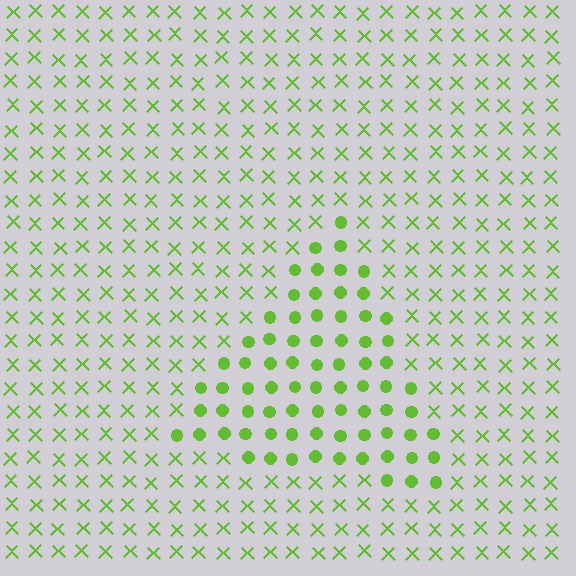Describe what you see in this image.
The image is filled with small lime elements arranged in a uniform grid. A triangle-shaped region contains circles, while the surrounding area contains X marks. The boundary is defined purely by the change in element shape.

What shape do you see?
I see a triangle.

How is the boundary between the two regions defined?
The boundary is defined by a change in element shape: circles inside vs. X marks outside. All elements share the same color and spacing.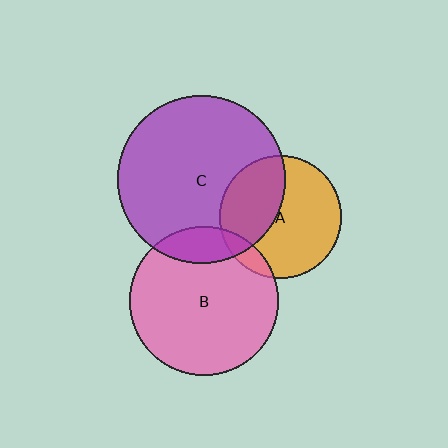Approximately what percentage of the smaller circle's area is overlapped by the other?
Approximately 15%.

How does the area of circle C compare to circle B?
Approximately 1.3 times.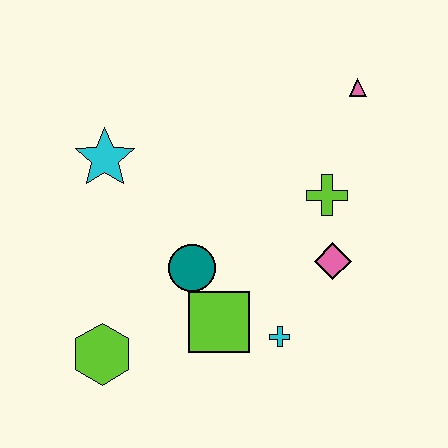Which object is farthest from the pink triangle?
The lime hexagon is farthest from the pink triangle.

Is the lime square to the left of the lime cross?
Yes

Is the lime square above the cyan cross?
Yes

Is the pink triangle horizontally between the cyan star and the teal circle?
No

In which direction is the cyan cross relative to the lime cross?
The cyan cross is below the lime cross.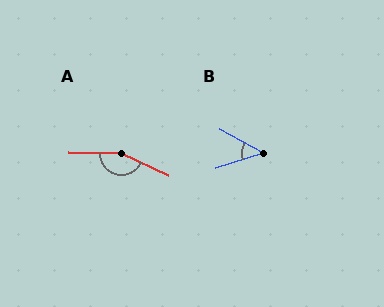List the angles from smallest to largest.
B (46°), A (157°).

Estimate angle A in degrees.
Approximately 157 degrees.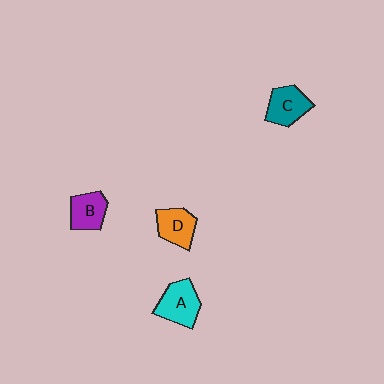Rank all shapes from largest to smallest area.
From largest to smallest: A (cyan), C (teal), D (orange), B (purple).